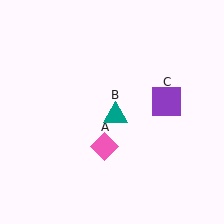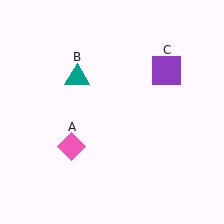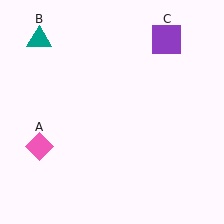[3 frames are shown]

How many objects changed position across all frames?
3 objects changed position: pink diamond (object A), teal triangle (object B), purple square (object C).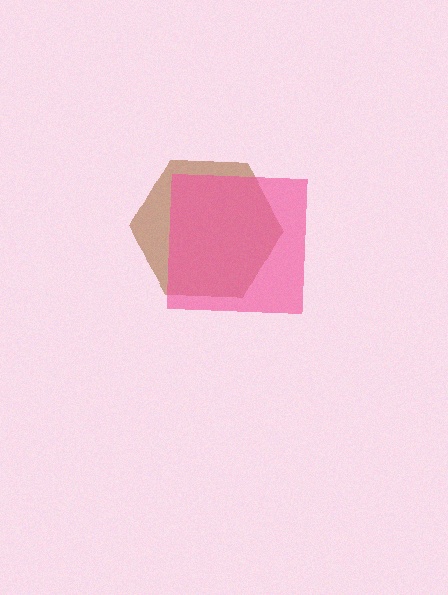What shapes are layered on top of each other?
The layered shapes are: a brown hexagon, a pink square.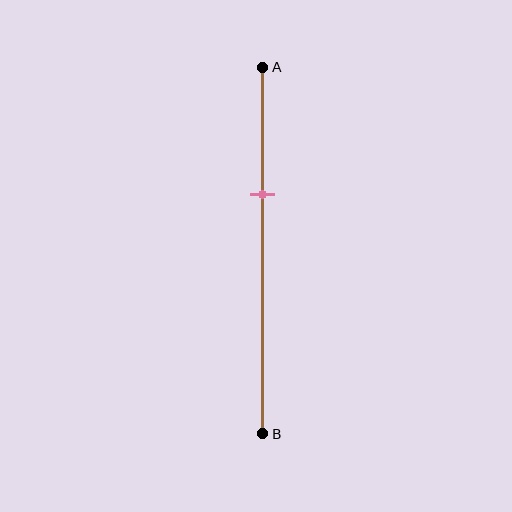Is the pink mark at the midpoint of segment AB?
No, the mark is at about 35% from A, not at the 50% midpoint.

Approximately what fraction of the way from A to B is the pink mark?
The pink mark is approximately 35% of the way from A to B.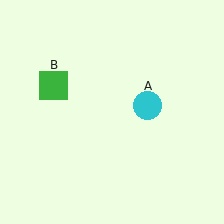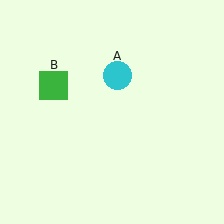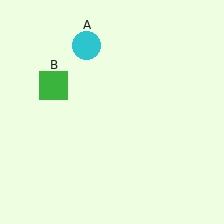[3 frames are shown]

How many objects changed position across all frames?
1 object changed position: cyan circle (object A).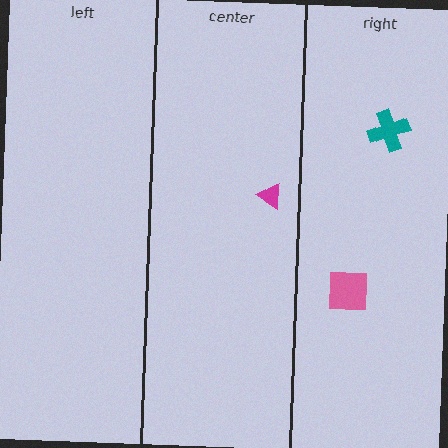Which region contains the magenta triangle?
The center region.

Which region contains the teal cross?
The right region.